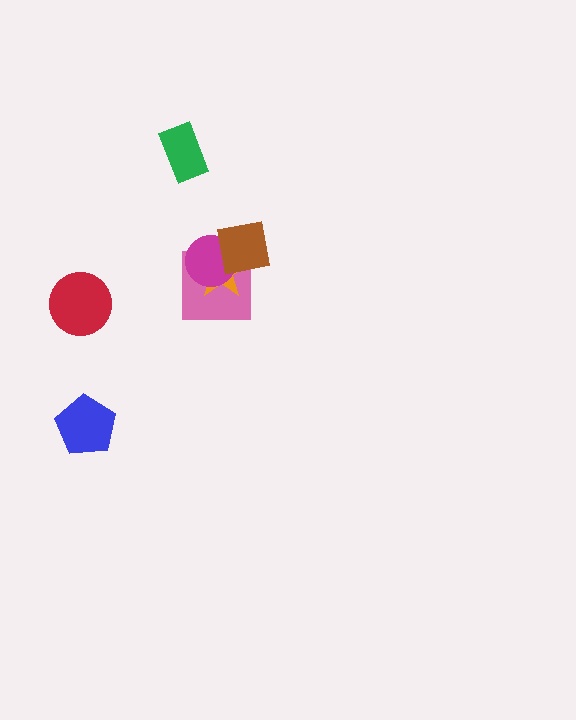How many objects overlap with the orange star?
3 objects overlap with the orange star.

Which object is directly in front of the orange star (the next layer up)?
The magenta circle is directly in front of the orange star.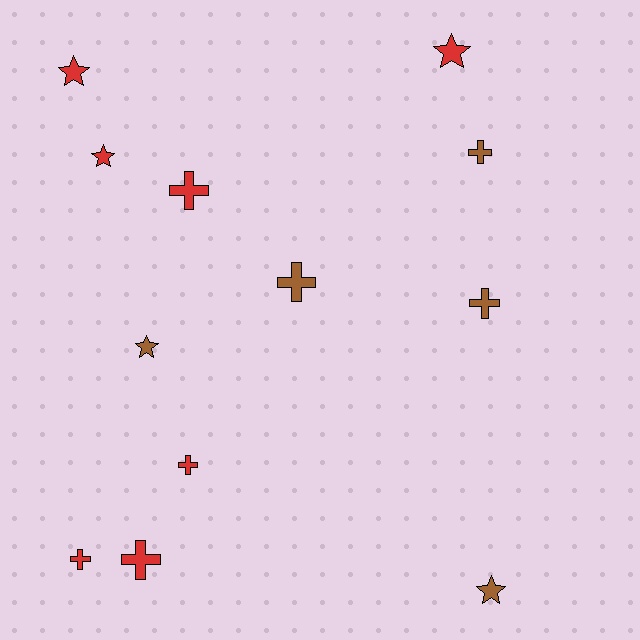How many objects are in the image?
There are 12 objects.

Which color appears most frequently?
Red, with 7 objects.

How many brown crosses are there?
There are 3 brown crosses.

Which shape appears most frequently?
Cross, with 7 objects.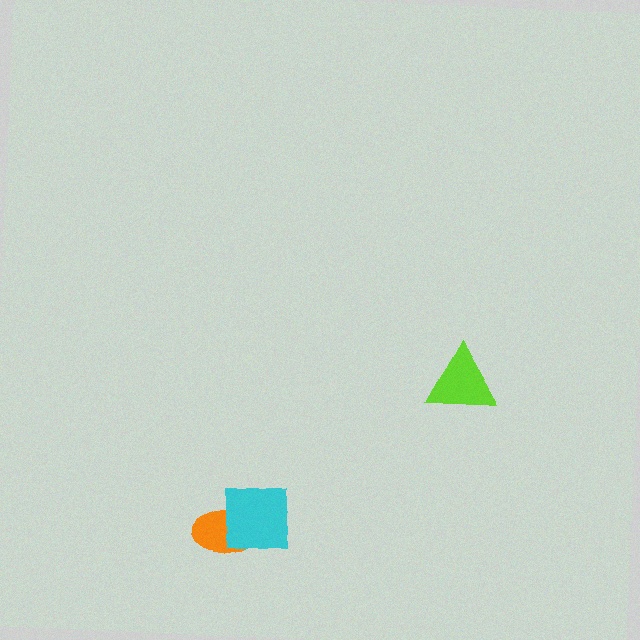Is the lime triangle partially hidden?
No, no other shape covers it.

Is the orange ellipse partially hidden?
Yes, it is partially covered by another shape.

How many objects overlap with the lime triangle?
0 objects overlap with the lime triangle.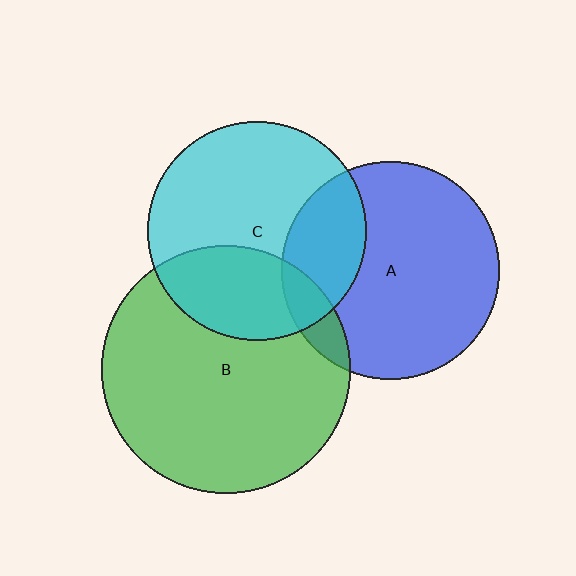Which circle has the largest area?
Circle B (green).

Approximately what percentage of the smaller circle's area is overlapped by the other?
Approximately 30%.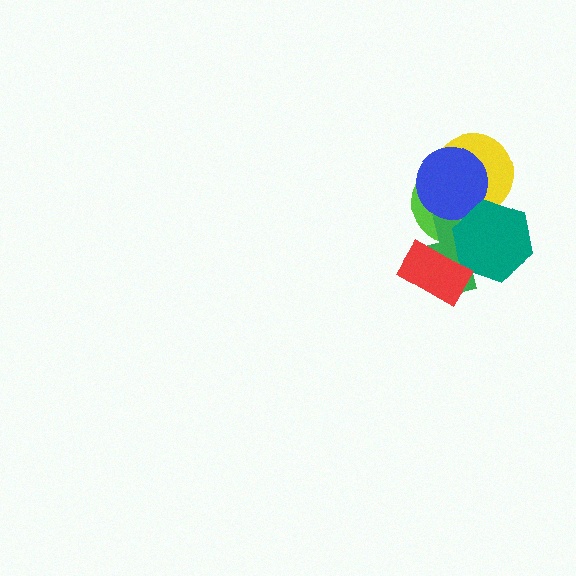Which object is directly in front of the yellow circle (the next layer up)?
The blue circle is directly in front of the yellow circle.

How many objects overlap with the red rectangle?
2 objects overlap with the red rectangle.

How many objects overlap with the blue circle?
3 objects overlap with the blue circle.